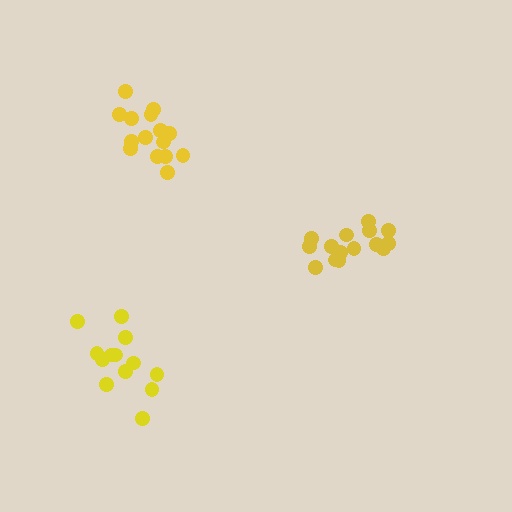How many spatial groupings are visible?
There are 3 spatial groupings.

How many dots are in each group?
Group 1: 15 dots, Group 2: 13 dots, Group 3: 16 dots (44 total).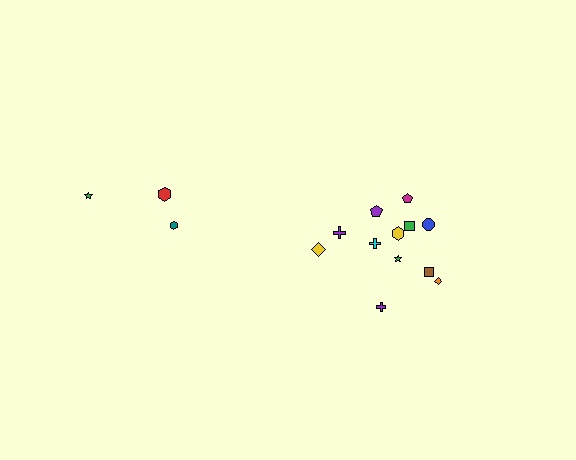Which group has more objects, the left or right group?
The right group.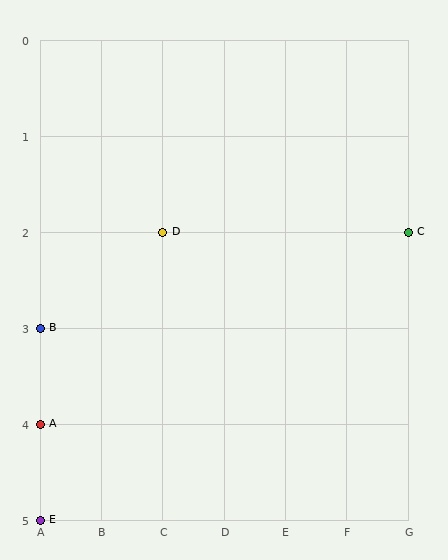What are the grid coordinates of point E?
Point E is at grid coordinates (A, 5).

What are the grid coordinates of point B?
Point B is at grid coordinates (A, 3).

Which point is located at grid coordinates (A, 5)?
Point E is at (A, 5).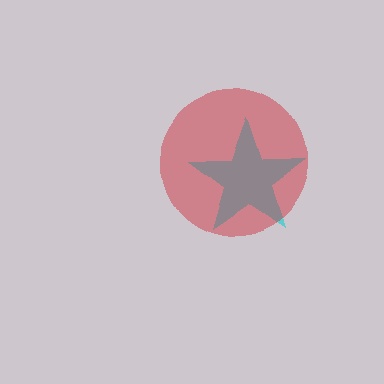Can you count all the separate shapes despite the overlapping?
Yes, there are 2 separate shapes.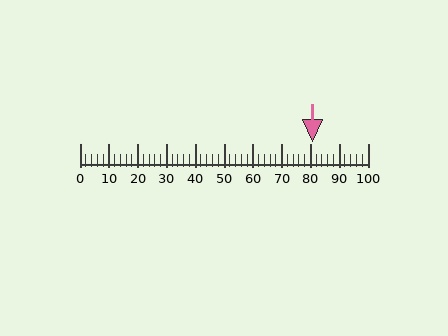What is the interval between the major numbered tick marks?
The major tick marks are spaced 10 units apart.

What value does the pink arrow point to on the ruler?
The pink arrow points to approximately 81.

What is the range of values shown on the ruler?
The ruler shows values from 0 to 100.